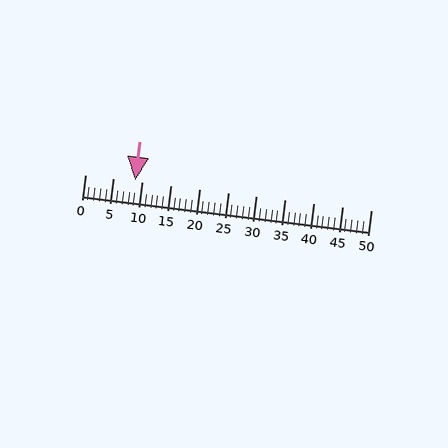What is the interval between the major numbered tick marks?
The major tick marks are spaced 5 units apart.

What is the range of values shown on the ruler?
The ruler shows values from 0 to 50.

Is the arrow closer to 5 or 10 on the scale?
The arrow is closer to 10.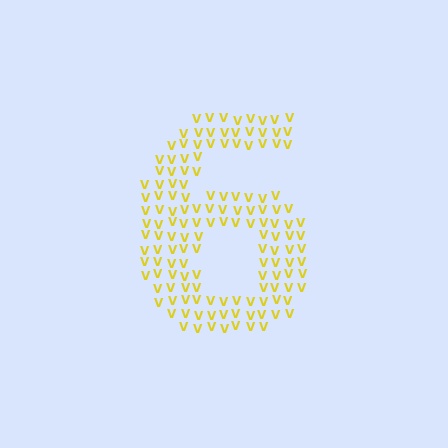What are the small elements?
The small elements are letter V's.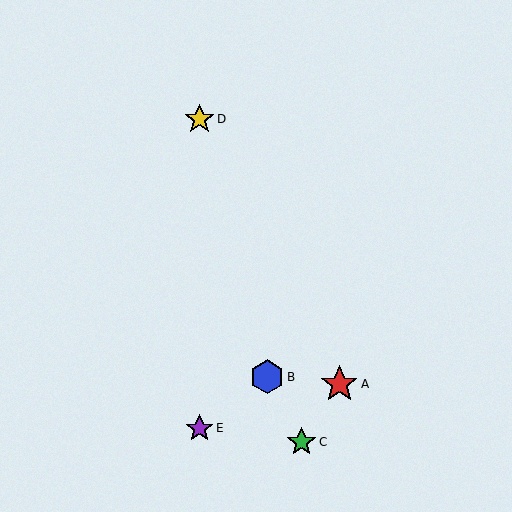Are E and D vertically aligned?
Yes, both are at x≈200.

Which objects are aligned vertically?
Objects D, E are aligned vertically.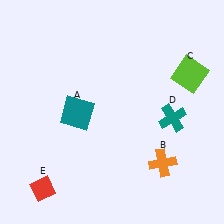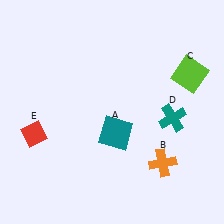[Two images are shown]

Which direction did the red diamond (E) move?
The red diamond (E) moved up.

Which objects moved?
The objects that moved are: the teal square (A), the red diamond (E).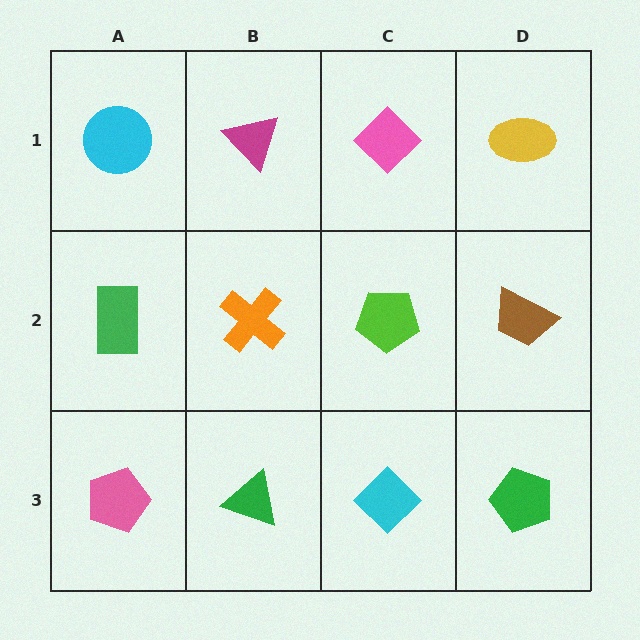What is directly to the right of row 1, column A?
A magenta triangle.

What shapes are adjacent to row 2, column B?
A magenta triangle (row 1, column B), a green triangle (row 3, column B), a green rectangle (row 2, column A), a lime pentagon (row 2, column C).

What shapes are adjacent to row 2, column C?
A pink diamond (row 1, column C), a cyan diamond (row 3, column C), an orange cross (row 2, column B), a brown trapezoid (row 2, column D).